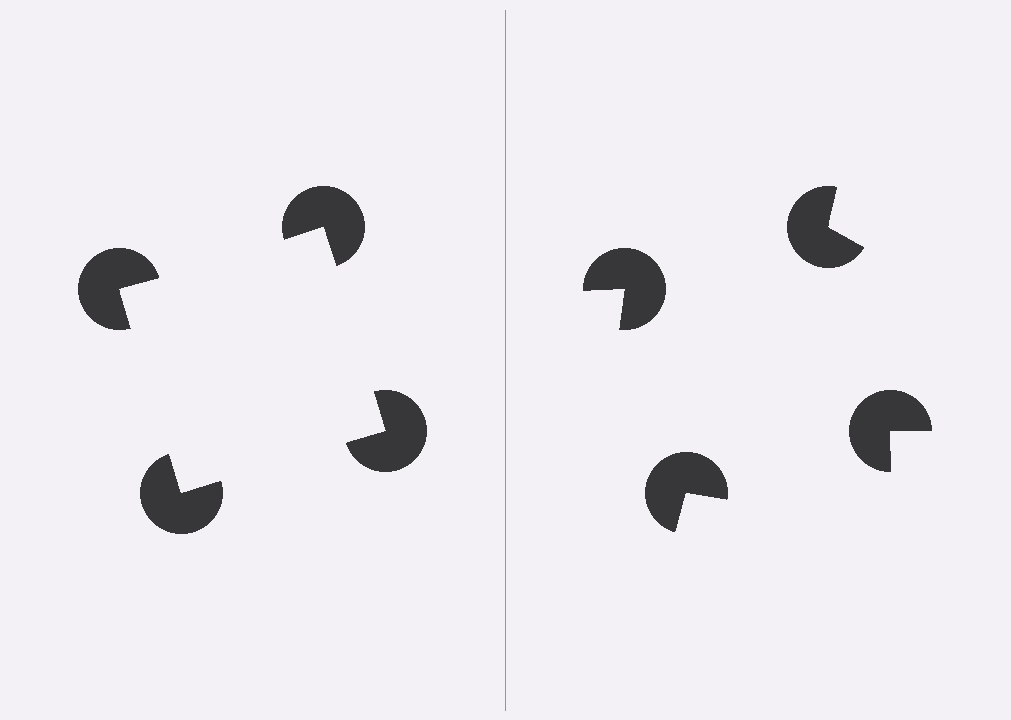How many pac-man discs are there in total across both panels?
8 — 4 on each side.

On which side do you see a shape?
An illusory square appears on the left side. On the right side the wedge cuts are rotated, so no coherent shape forms.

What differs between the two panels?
The pac-man discs are positioned identically on both sides; only the wedge orientations differ. On the left they align to a square; on the right they are misaligned.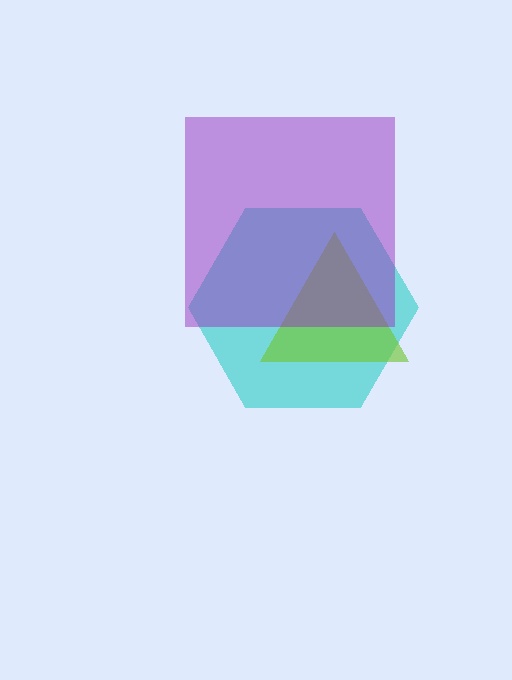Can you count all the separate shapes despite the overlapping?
Yes, there are 3 separate shapes.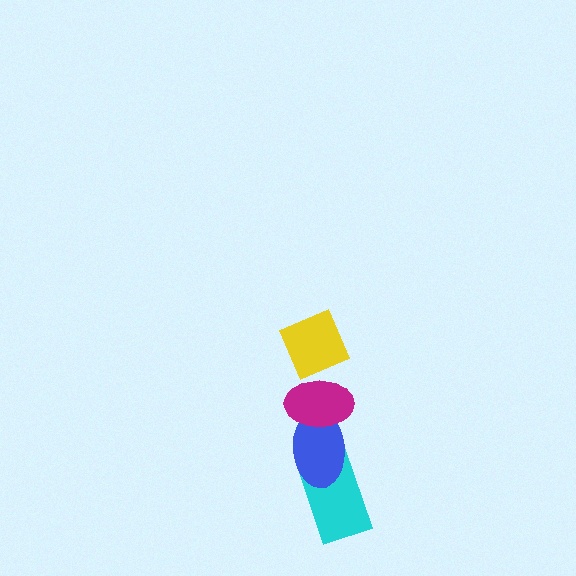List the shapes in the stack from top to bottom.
From top to bottom: the yellow diamond, the magenta ellipse, the blue ellipse, the cyan rectangle.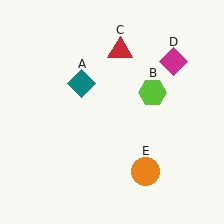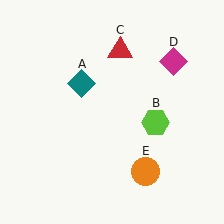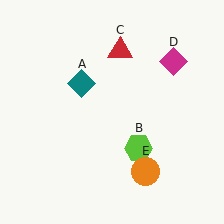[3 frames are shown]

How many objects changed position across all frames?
1 object changed position: lime hexagon (object B).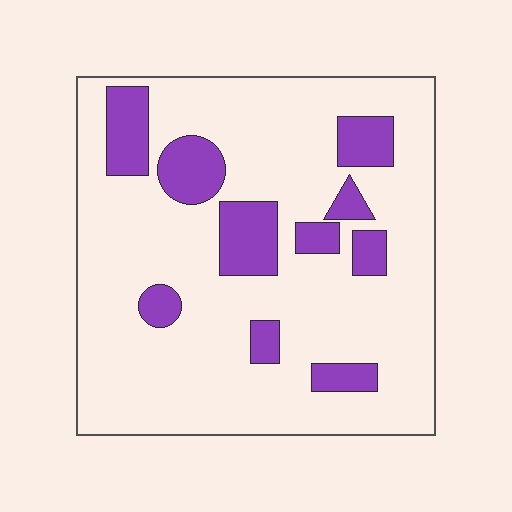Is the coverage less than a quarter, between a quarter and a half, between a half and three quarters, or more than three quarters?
Less than a quarter.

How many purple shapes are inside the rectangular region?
10.